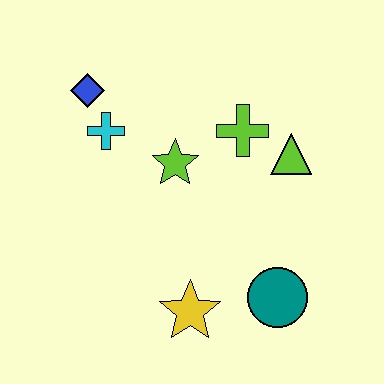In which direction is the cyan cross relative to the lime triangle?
The cyan cross is to the left of the lime triangle.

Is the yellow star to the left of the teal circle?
Yes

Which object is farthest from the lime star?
The teal circle is farthest from the lime star.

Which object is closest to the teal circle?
The yellow star is closest to the teal circle.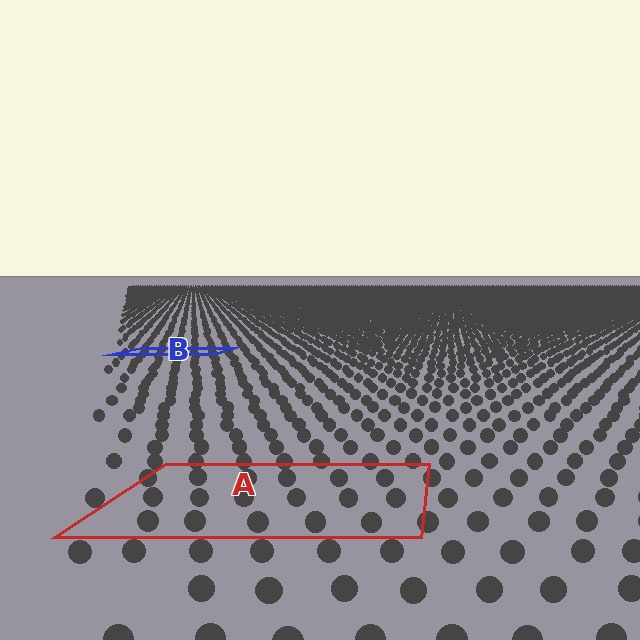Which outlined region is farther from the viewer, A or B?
Region B is farther from the viewer — the texture elements inside it appear smaller and more densely packed.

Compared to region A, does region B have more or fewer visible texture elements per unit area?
Region B has more texture elements per unit area — they are packed more densely because it is farther away.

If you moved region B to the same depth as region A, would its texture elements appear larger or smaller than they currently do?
They would appear larger. At a closer depth, the same texture elements are projected at a bigger on-screen size.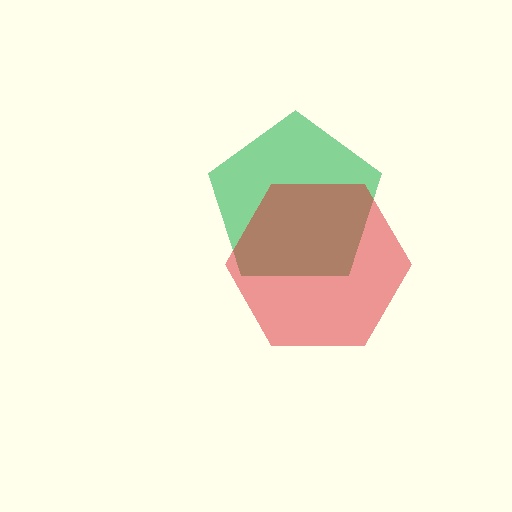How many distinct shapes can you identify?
There are 2 distinct shapes: a green pentagon, a red hexagon.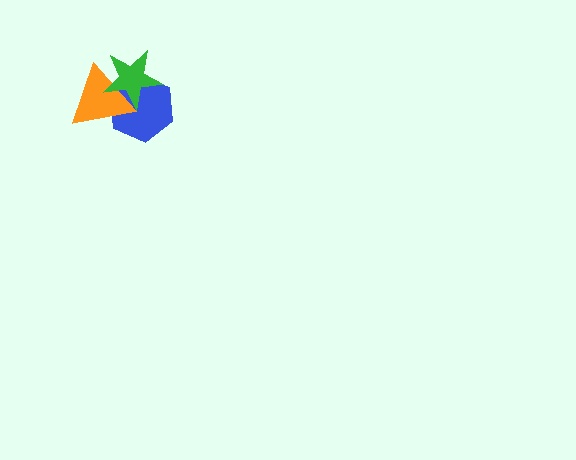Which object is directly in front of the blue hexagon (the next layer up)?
The orange triangle is directly in front of the blue hexagon.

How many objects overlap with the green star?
2 objects overlap with the green star.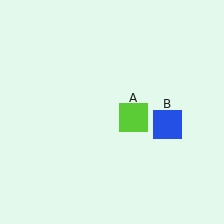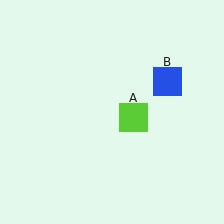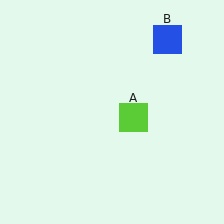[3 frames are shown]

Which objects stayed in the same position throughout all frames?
Lime square (object A) remained stationary.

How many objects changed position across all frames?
1 object changed position: blue square (object B).